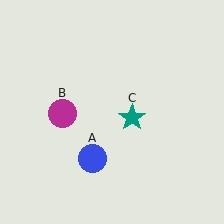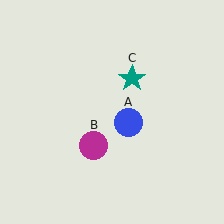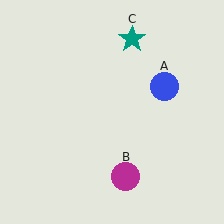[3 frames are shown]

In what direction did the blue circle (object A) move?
The blue circle (object A) moved up and to the right.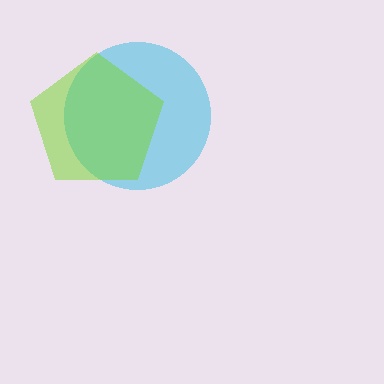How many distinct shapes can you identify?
There are 2 distinct shapes: a cyan circle, a lime pentagon.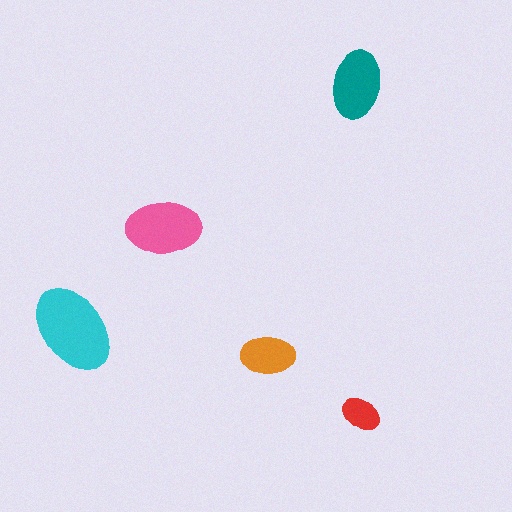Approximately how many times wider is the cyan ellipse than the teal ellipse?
About 1.5 times wider.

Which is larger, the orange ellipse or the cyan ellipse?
The cyan one.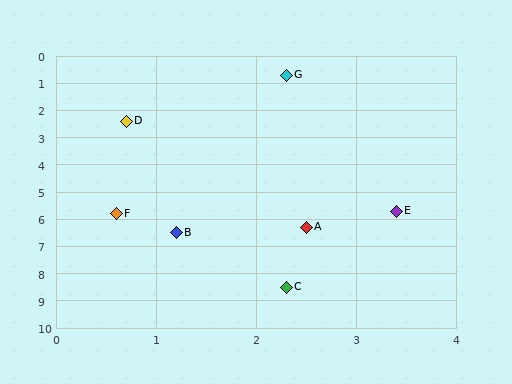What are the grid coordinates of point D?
Point D is at approximately (0.7, 2.4).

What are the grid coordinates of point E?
Point E is at approximately (3.4, 5.7).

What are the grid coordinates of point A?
Point A is at approximately (2.5, 6.3).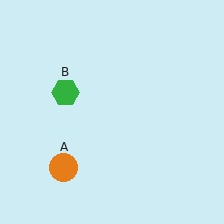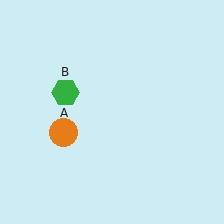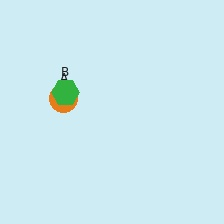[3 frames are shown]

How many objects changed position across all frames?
1 object changed position: orange circle (object A).